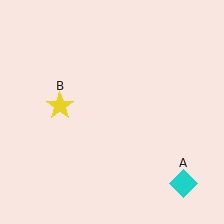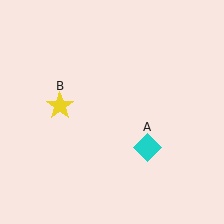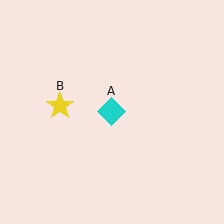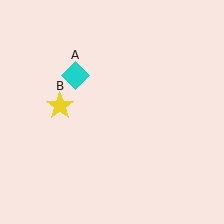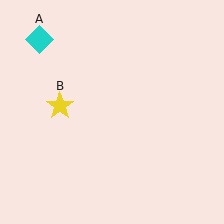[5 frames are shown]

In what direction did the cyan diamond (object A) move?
The cyan diamond (object A) moved up and to the left.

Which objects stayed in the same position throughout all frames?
Yellow star (object B) remained stationary.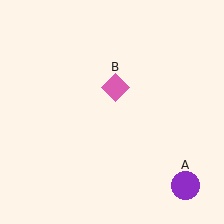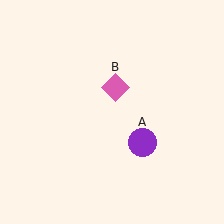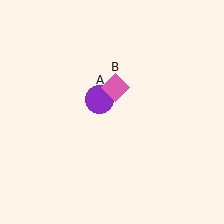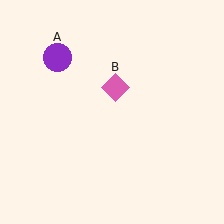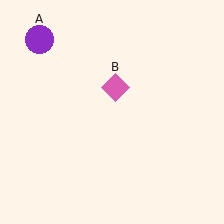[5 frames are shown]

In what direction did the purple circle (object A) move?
The purple circle (object A) moved up and to the left.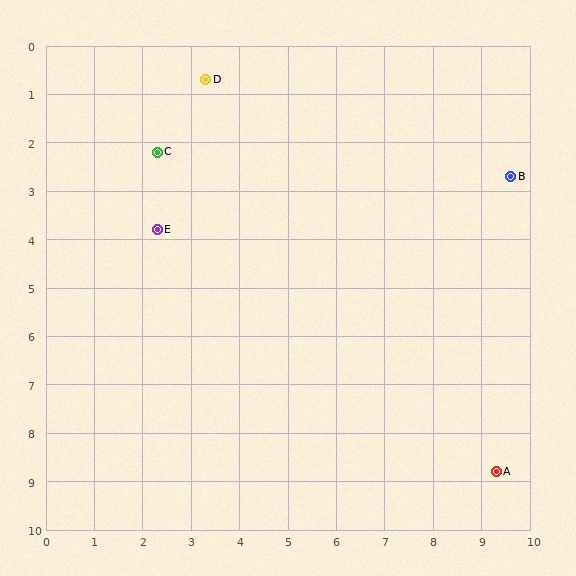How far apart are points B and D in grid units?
Points B and D are about 6.6 grid units apart.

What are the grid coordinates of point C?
Point C is at approximately (2.3, 2.2).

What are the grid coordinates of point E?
Point E is at approximately (2.3, 3.8).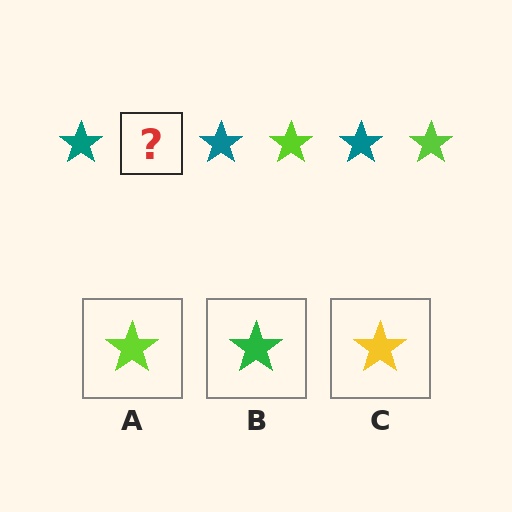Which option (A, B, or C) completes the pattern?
A.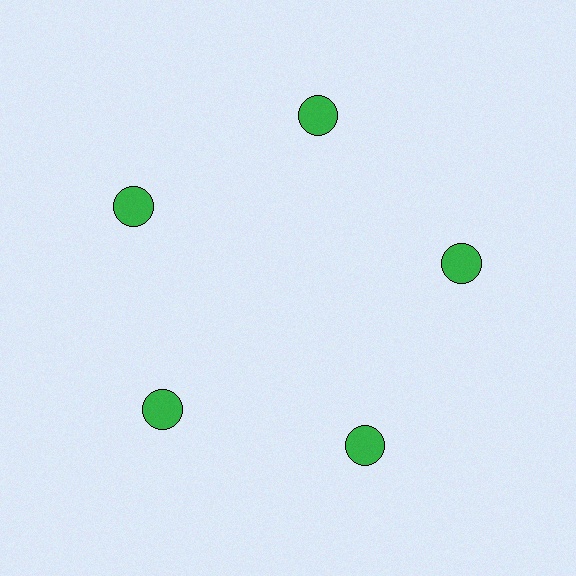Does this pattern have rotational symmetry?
Yes, this pattern has 5-fold rotational symmetry. It looks the same after rotating 72 degrees around the center.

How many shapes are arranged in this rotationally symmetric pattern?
There are 10 shapes, arranged in 5 groups of 2.